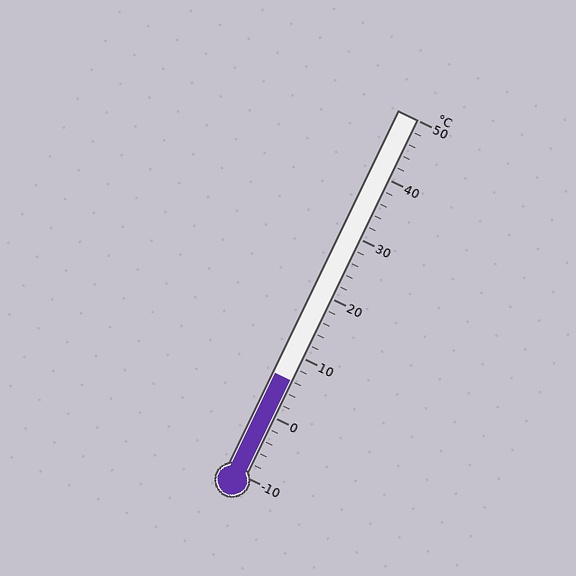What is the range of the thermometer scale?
The thermometer scale ranges from -10°C to 50°C.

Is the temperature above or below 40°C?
The temperature is below 40°C.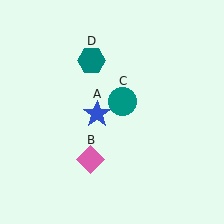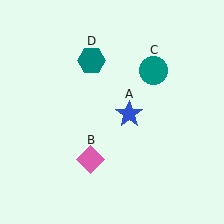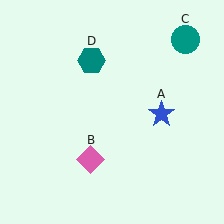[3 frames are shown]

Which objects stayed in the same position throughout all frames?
Pink diamond (object B) and teal hexagon (object D) remained stationary.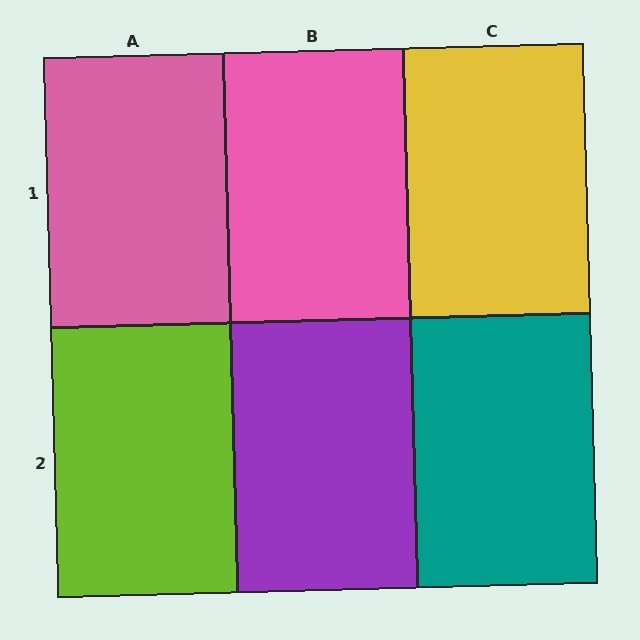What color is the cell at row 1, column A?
Pink.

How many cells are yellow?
1 cell is yellow.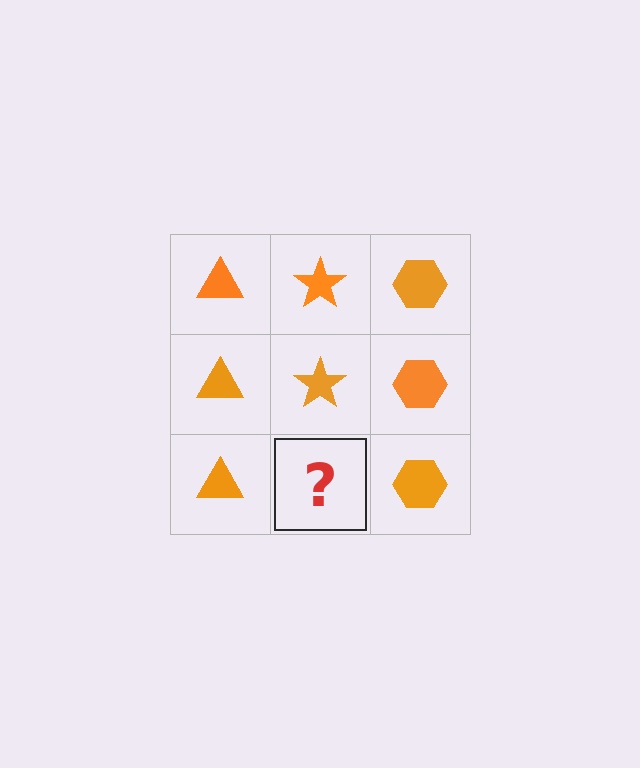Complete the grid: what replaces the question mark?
The question mark should be replaced with an orange star.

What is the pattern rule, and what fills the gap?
The rule is that each column has a consistent shape. The gap should be filled with an orange star.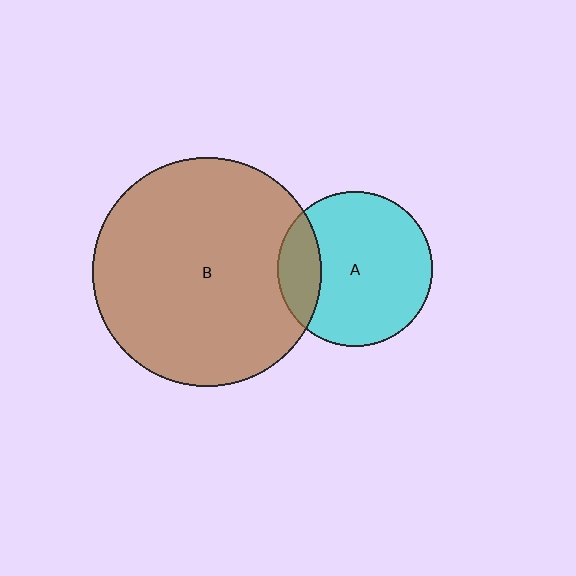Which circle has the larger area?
Circle B (brown).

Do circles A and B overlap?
Yes.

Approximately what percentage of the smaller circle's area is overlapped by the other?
Approximately 20%.